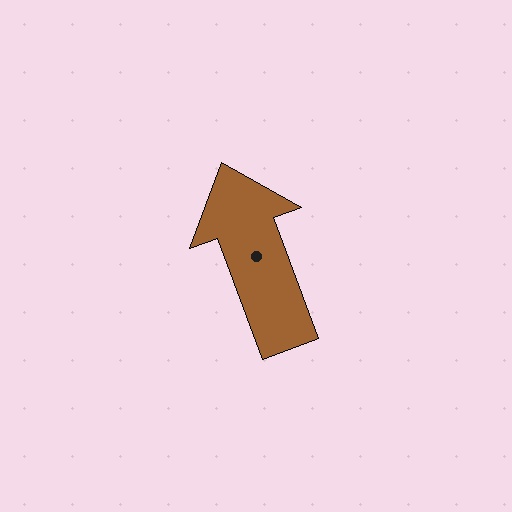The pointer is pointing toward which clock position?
Roughly 11 o'clock.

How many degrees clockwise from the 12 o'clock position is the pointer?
Approximately 339 degrees.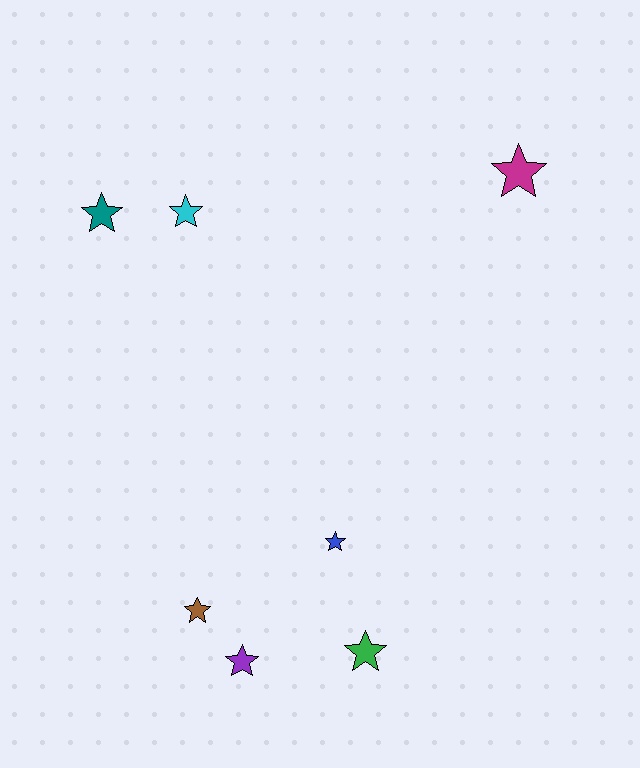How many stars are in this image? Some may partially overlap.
There are 7 stars.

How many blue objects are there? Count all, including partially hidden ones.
There is 1 blue object.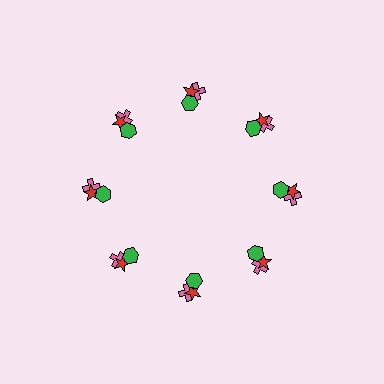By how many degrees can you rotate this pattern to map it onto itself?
The pattern maps onto itself every 45 degrees of rotation.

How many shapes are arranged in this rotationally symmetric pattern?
There are 24 shapes, arranged in 8 groups of 3.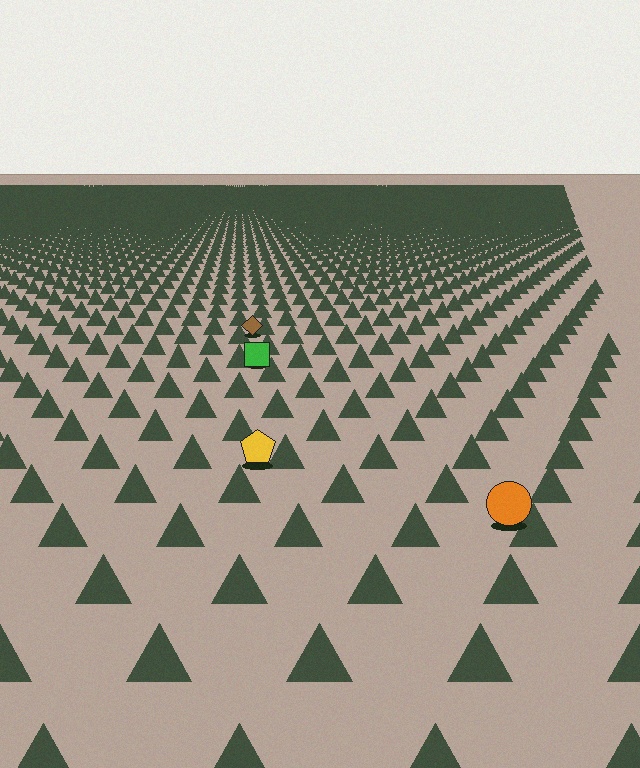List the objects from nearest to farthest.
From nearest to farthest: the orange circle, the yellow pentagon, the green square, the brown diamond.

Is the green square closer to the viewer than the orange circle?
No. The orange circle is closer — you can tell from the texture gradient: the ground texture is coarser near it.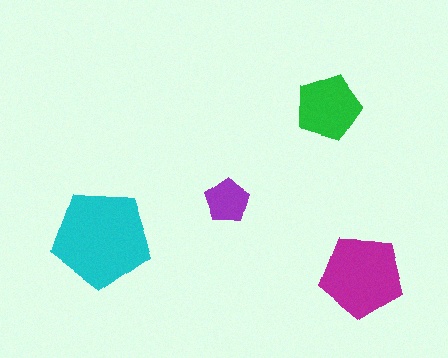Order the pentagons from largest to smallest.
the cyan one, the magenta one, the green one, the purple one.